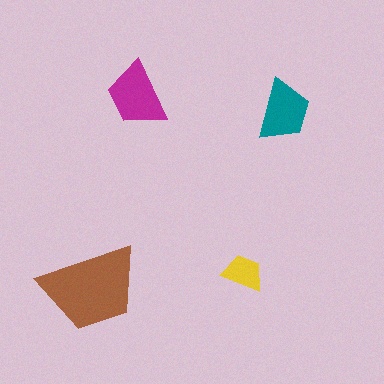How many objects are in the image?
There are 4 objects in the image.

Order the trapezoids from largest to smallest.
the brown one, the magenta one, the teal one, the yellow one.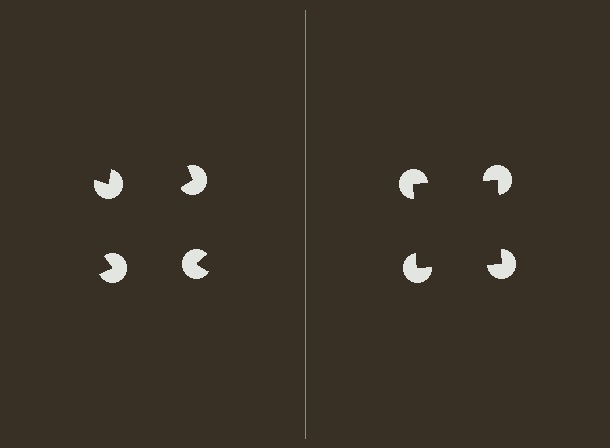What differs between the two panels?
The pac-man discs are positioned identically on both sides; only the wedge orientations differ. On the right they align to a square; on the left they are misaligned.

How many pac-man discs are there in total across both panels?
8 — 4 on each side.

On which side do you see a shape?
An illusory square appears on the right side. On the left side the wedge cuts are rotated, so no coherent shape forms.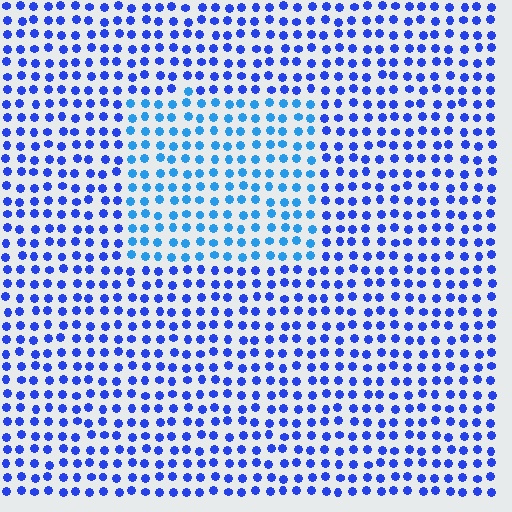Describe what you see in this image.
The image is filled with small blue elements in a uniform arrangement. A rectangle-shaped region is visible where the elements are tinted to a slightly different hue, forming a subtle color boundary.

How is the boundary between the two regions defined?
The boundary is defined purely by a slight shift in hue (about 28 degrees). Spacing, size, and orientation are identical on both sides.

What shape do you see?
I see a rectangle.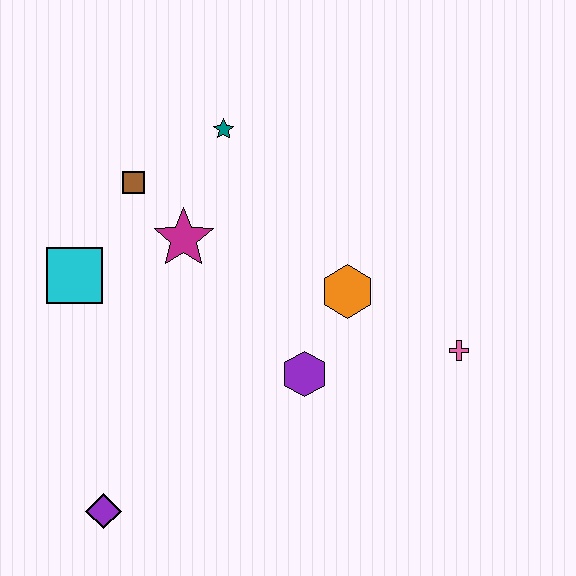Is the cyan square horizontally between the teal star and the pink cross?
No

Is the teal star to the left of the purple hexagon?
Yes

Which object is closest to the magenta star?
The brown square is closest to the magenta star.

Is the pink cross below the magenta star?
Yes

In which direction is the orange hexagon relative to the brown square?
The orange hexagon is to the right of the brown square.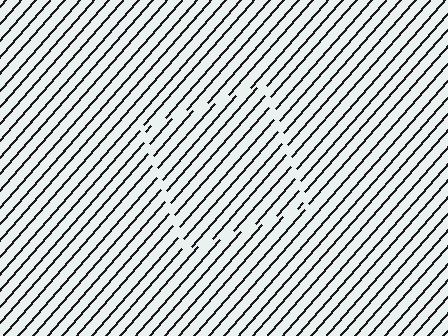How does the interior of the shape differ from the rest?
The interior of the shape contains the same grating, shifted by half a period — the contour is defined by the phase discontinuity where line-ends from the inner and outer gratings abut.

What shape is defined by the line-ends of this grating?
An illusory square. The interior of the shape contains the same grating, shifted by half a period — the contour is defined by the phase discontinuity where line-ends from the inner and outer gratings abut.